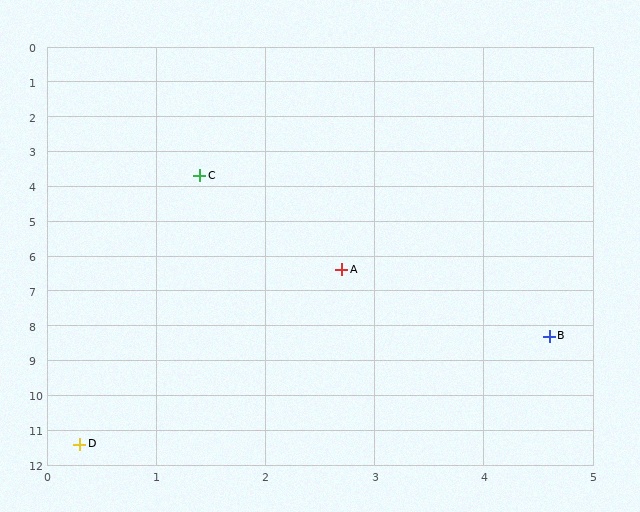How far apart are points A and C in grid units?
Points A and C are about 3.0 grid units apart.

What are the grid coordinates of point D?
Point D is at approximately (0.3, 11.4).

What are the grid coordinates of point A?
Point A is at approximately (2.7, 6.4).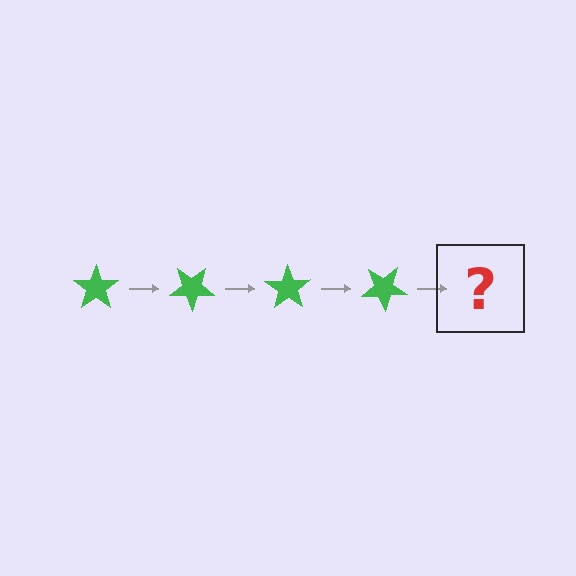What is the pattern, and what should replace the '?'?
The pattern is that the star rotates 35 degrees each step. The '?' should be a green star rotated 140 degrees.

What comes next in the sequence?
The next element should be a green star rotated 140 degrees.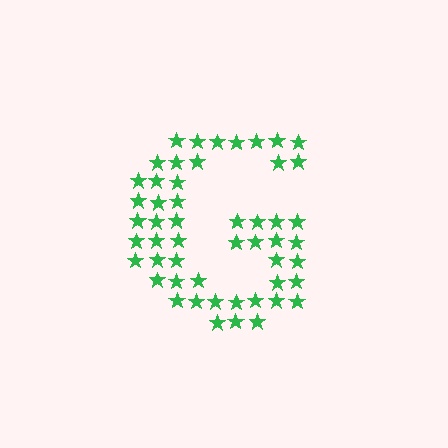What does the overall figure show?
The overall figure shows the letter G.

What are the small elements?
The small elements are stars.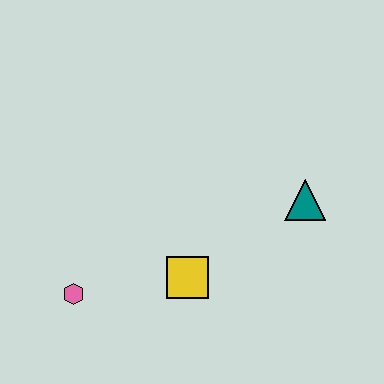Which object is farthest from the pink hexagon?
The teal triangle is farthest from the pink hexagon.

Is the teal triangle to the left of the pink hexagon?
No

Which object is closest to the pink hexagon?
The yellow square is closest to the pink hexagon.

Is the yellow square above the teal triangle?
No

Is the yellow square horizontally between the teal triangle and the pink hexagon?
Yes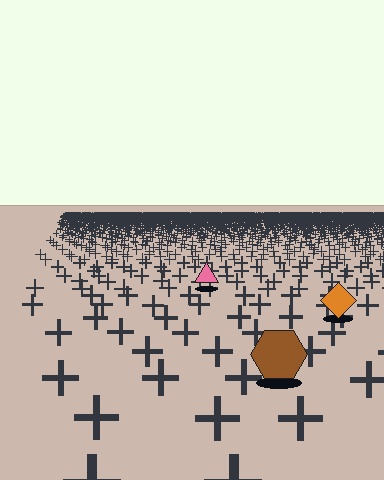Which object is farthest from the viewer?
The pink triangle is farthest from the viewer. It appears smaller and the ground texture around it is denser.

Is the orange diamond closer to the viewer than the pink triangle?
Yes. The orange diamond is closer — you can tell from the texture gradient: the ground texture is coarser near it.